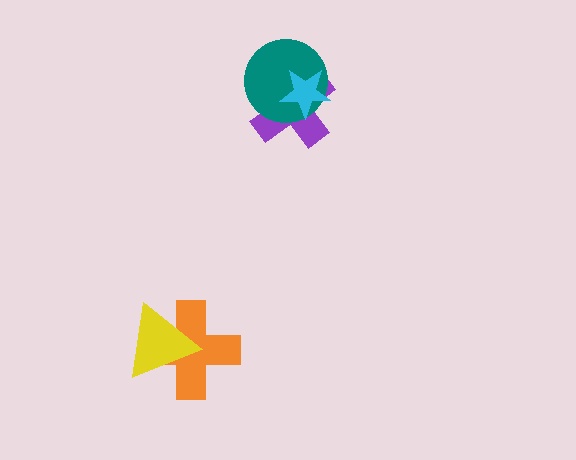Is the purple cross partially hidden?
Yes, it is partially covered by another shape.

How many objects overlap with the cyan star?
2 objects overlap with the cyan star.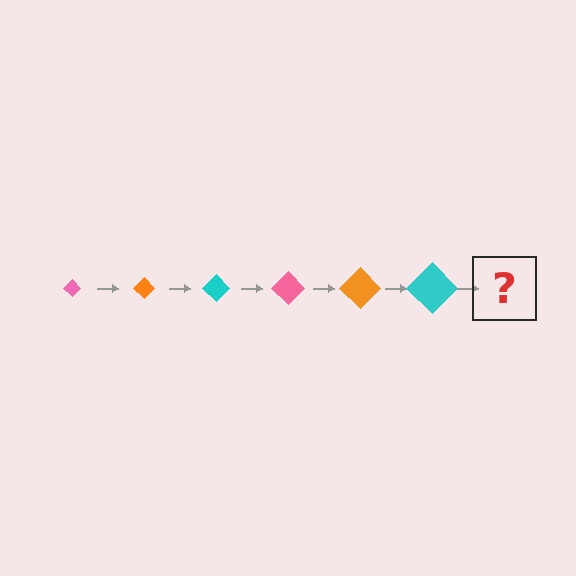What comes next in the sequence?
The next element should be a pink diamond, larger than the previous one.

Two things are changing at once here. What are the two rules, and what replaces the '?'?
The two rules are that the diamond grows larger each step and the color cycles through pink, orange, and cyan. The '?' should be a pink diamond, larger than the previous one.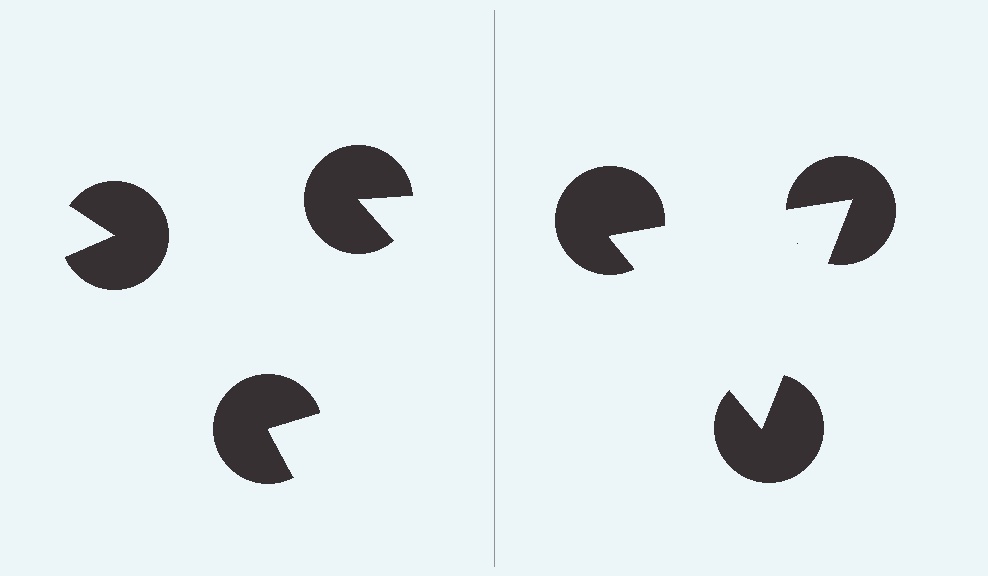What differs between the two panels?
The pac-man discs are positioned identically on both sides; only the wedge orientations differ. On the right they align to a triangle; on the left they are misaligned.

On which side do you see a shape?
An illusory triangle appears on the right side. On the left side the wedge cuts are rotated, so no coherent shape forms.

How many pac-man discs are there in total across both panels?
6 — 3 on each side.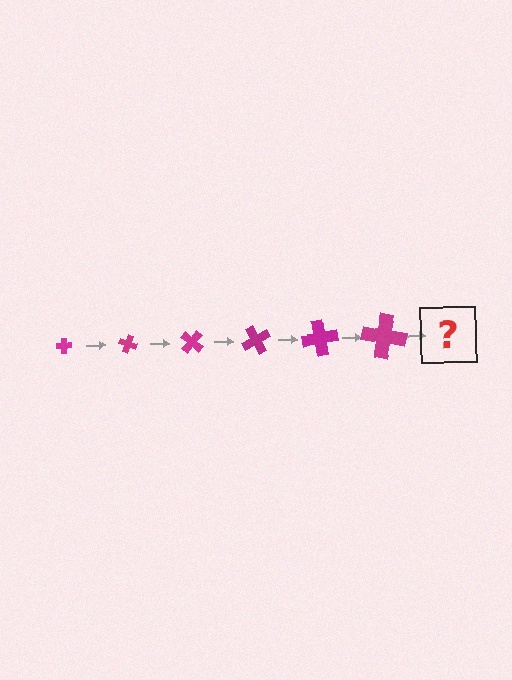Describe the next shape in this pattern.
It should be a cross, larger than the previous one and rotated 120 degrees from the start.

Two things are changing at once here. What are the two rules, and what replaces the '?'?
The two rules are that the cross grows larger each step and it rotates 20 degrees each step. The '?' should be a cross, larger than the previous one and rotated 120 degrees from the start.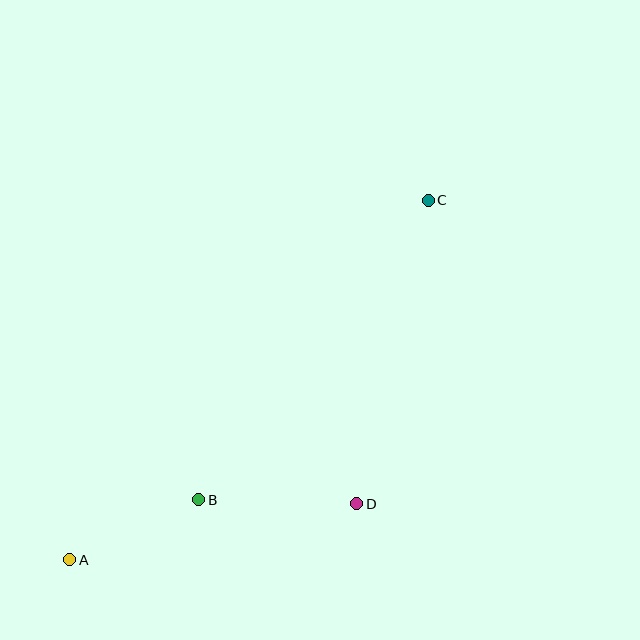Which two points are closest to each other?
Points A and B are closest to each other.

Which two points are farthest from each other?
Points A and C are farthest from each other.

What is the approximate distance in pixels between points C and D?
The distance between C and D is approximately 312 pixels.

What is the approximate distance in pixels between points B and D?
The distance between B and D is approximately 158 pixels.